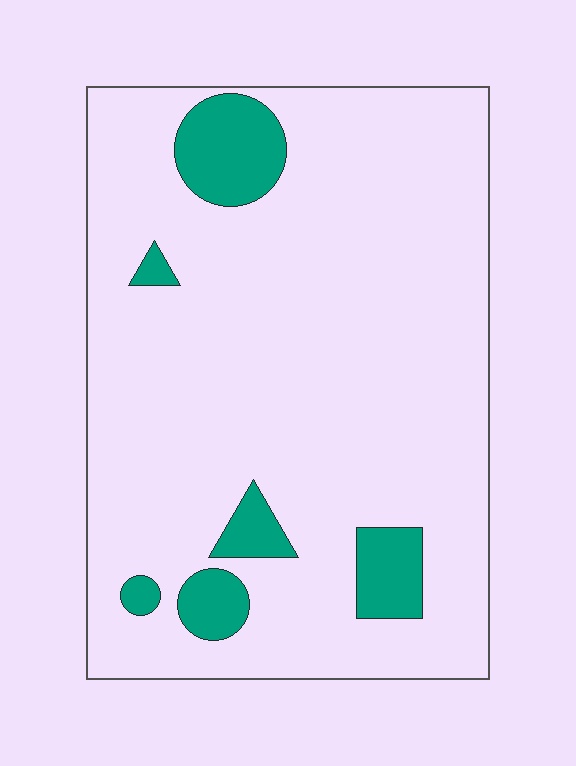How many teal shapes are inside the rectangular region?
6.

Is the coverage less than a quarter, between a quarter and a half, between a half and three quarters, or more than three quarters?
Less than a quarter.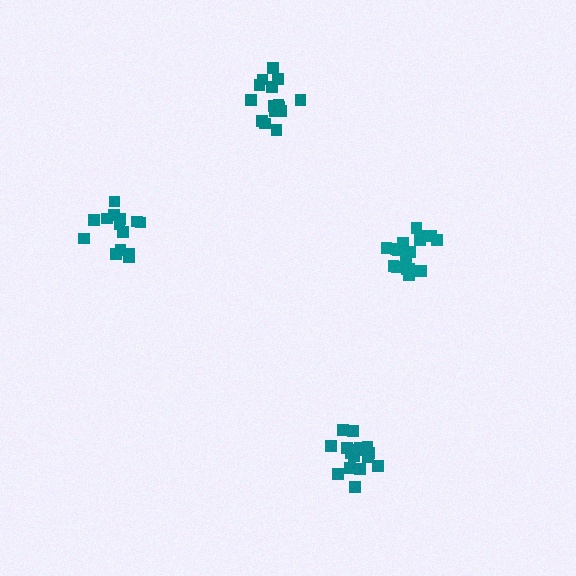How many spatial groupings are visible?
There are 4 spatial groupings.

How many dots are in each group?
Group 1: 17 dots, Group 2: 15 dots, Group 3: 14 dots, Group 4: 19 dots (65 total).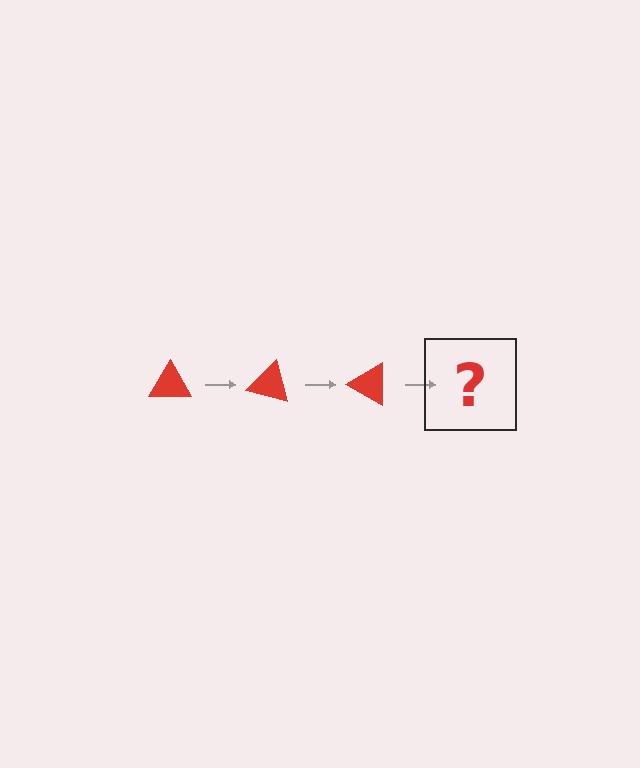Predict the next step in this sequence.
The next step is a red triangle rotated 45 degrees.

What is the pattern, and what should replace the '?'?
The pattern is that the triangle rotates 15 degrees each step. The '?' should be a red triangle rotated 45 degrees.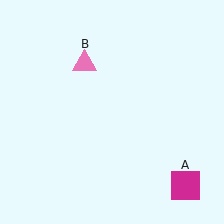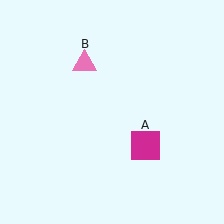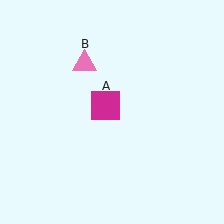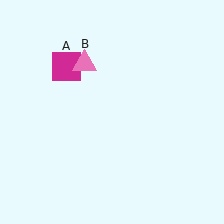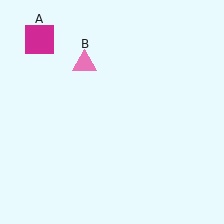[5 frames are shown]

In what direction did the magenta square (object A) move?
The magenta square (object A) moved up and to the left.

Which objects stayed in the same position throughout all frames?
Pink triangle (object B) remained stationary.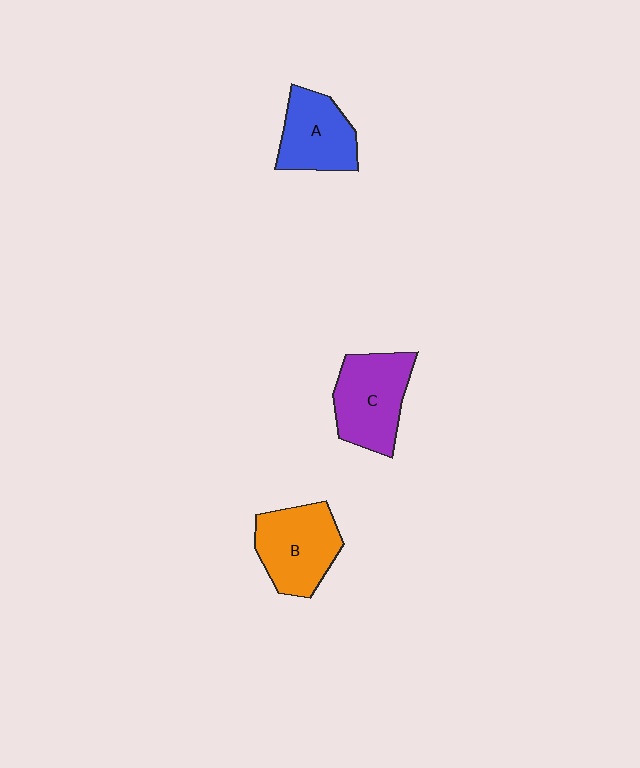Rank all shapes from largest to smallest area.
From largest to smallest: C (purple), B (orange), A (blue).